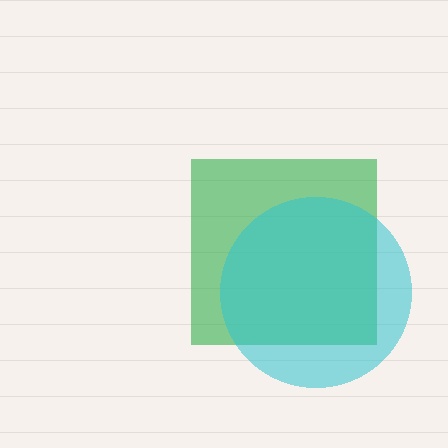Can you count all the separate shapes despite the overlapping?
Yes, there are 2 separate shapes.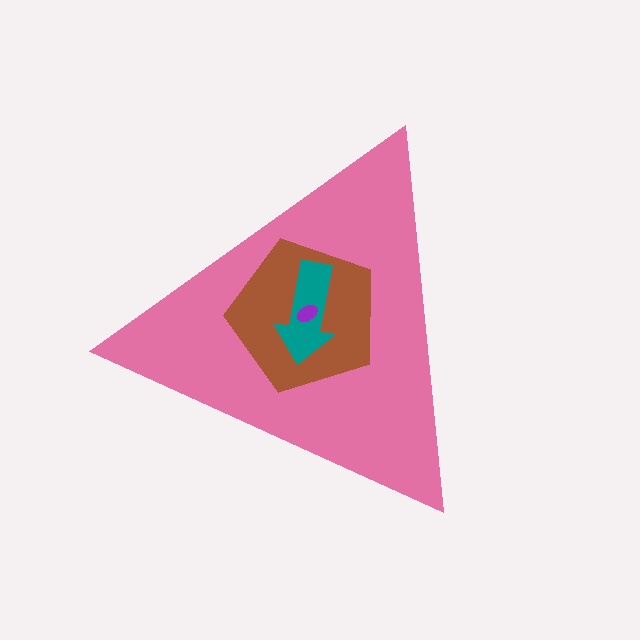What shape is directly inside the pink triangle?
The brown pentagon.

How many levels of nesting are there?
4.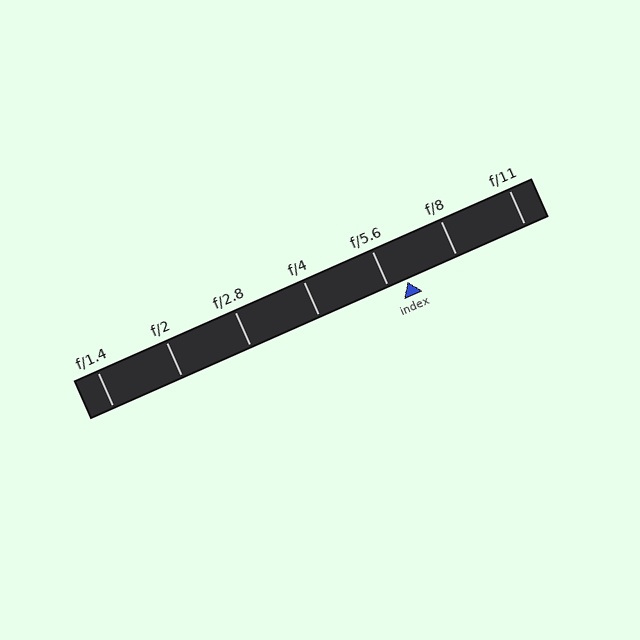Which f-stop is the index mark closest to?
The index mark is closest to f/5.6.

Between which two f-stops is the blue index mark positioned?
The index mark is between f/5.6 and f/8.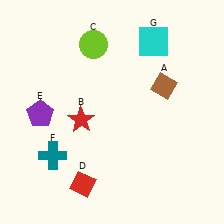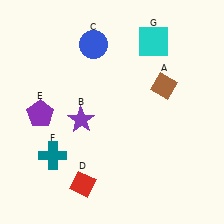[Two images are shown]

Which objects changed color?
B changed from red to purple. C changed from lime to blue.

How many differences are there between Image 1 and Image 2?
There are 2 differences between the two images.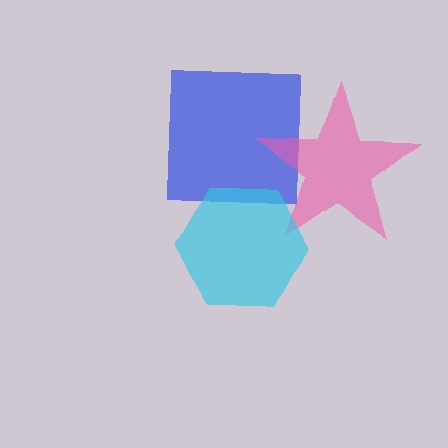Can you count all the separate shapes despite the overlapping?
Yes, there are 3 separate shapes.